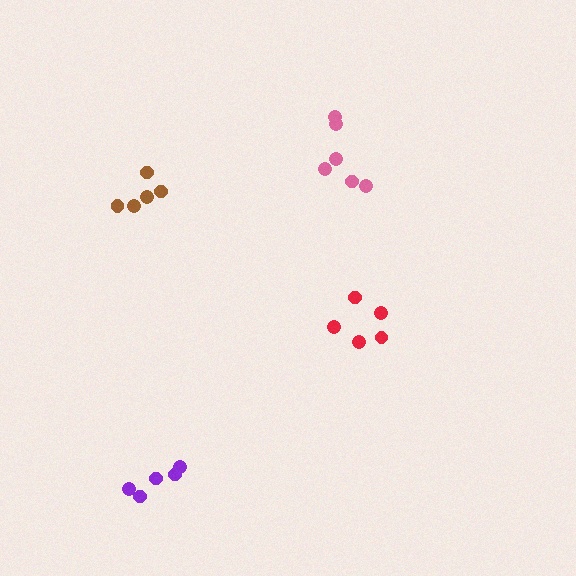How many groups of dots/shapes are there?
There are 4 groups.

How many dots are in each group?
Group 1: 5 dots, Group 2: 5 dots, Group 3: 6 dots, Group 4: 5 dots (21 total).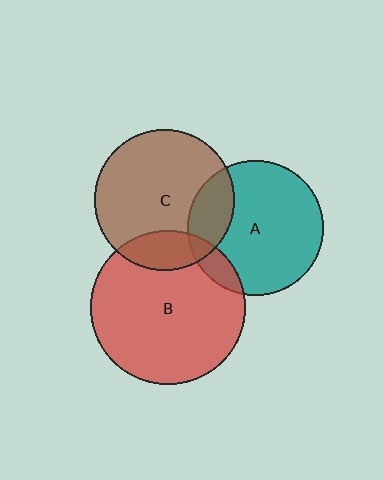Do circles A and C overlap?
Yes.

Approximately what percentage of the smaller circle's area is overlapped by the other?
Approximately 20%.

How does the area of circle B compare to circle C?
Approximately 1.2 times.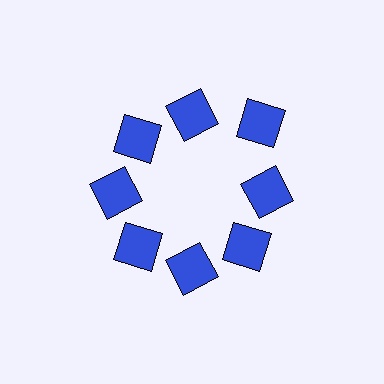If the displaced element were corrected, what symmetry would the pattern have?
It would have 8-fold rotational symmetry — the pattern would map onto itself every 45 degrees.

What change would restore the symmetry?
The symmetry would be restored by moving it inward, back onto the ring so that all 8 squares sit at equal angles and equal distance from the center.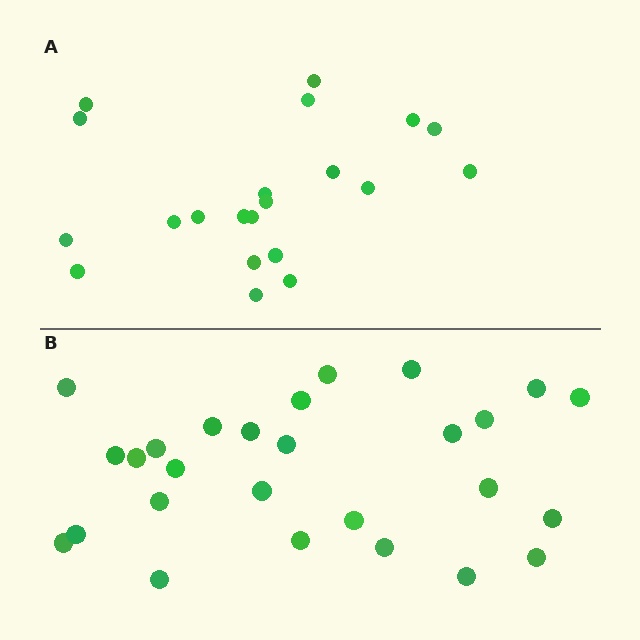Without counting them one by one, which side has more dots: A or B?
Region B (the bottom region) has more dots.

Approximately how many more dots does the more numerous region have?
Region B has about 6 more dots than region A.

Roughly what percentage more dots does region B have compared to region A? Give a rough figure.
About 30% more.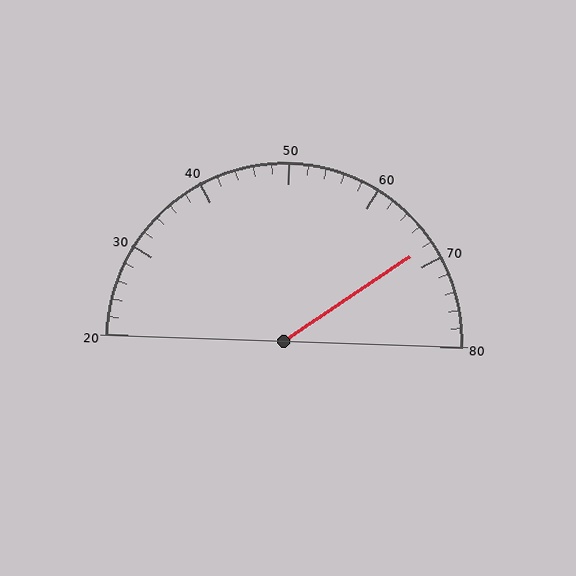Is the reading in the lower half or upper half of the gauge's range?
The reading is in the upper half of the range (20 to 80).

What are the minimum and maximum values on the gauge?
The gauge ranges from 20 to 80.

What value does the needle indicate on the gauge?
The needle indicates approximately 68.